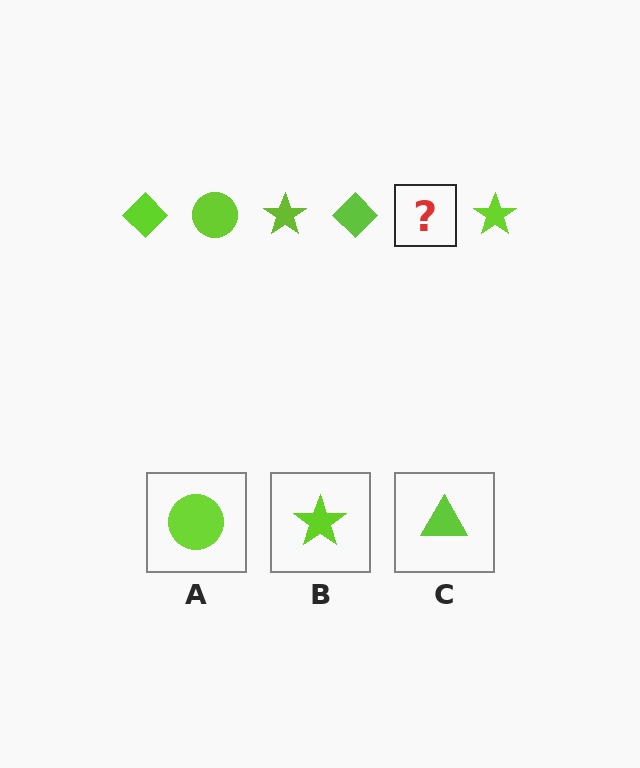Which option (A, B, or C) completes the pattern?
A.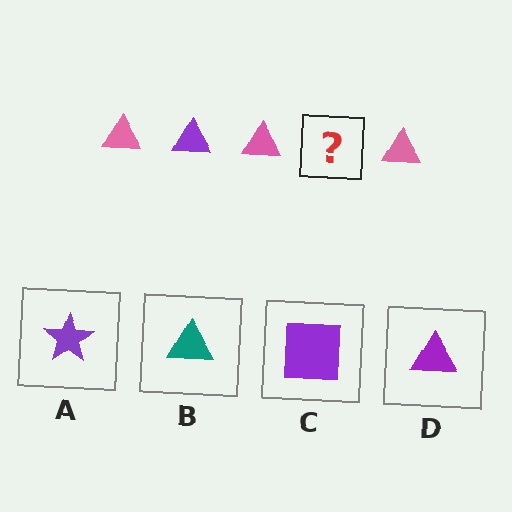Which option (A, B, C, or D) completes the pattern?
D.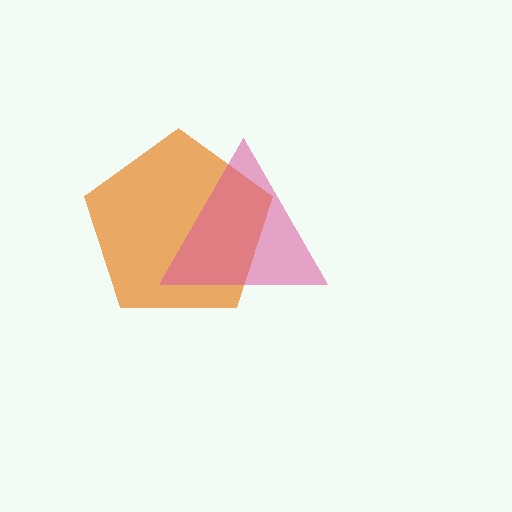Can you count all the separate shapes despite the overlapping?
Yes, there are 2 separate shapes.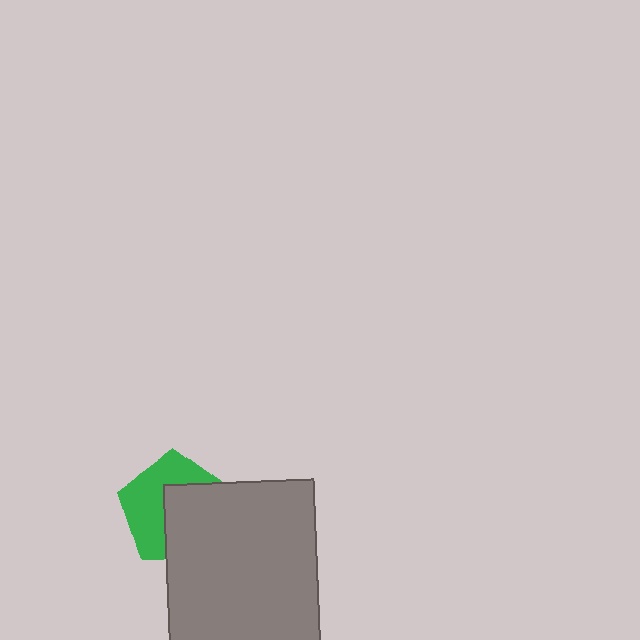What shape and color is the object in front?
The object in front is a gray rectangle.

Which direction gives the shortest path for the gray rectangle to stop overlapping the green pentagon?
Moving toward the lower-right gives the shortest separation.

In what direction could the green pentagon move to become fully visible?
The green pentagon could move toward the upper-left. That would shift it out from behind the gray rectangle entirely.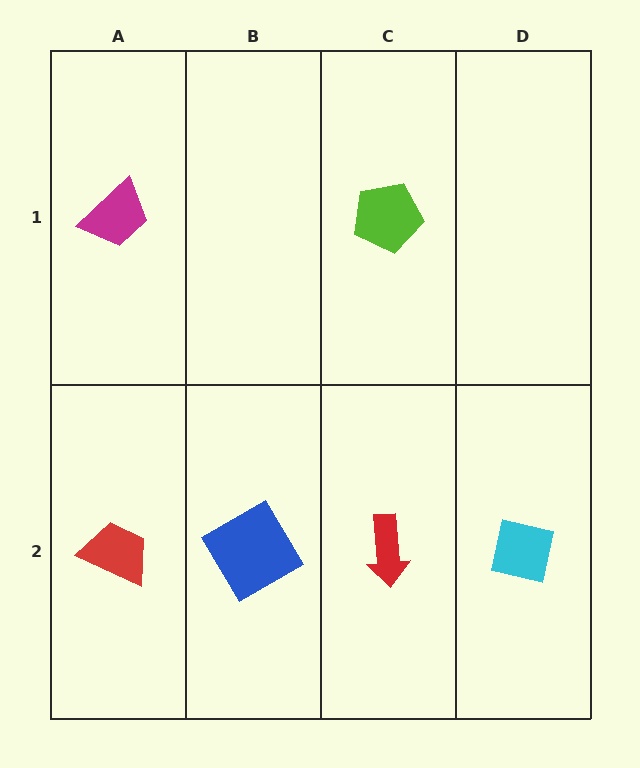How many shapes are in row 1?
2 shapes.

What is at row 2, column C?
A red arrow.